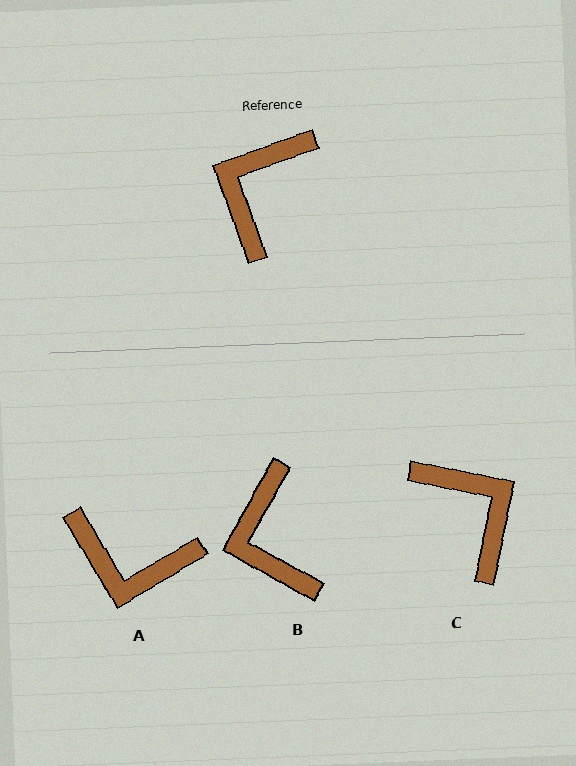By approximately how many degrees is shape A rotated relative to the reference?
Approximately 101 degrees counter-clockwise.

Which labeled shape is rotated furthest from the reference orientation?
C, about 121 degrees away.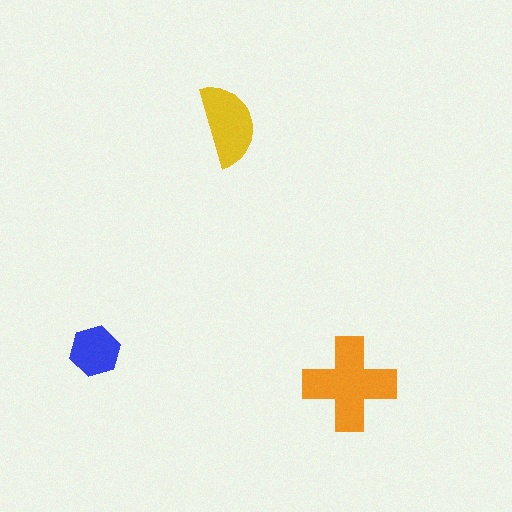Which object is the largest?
The orange cross.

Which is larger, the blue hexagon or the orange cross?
The orange cross.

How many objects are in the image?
There are 3 objects in the image.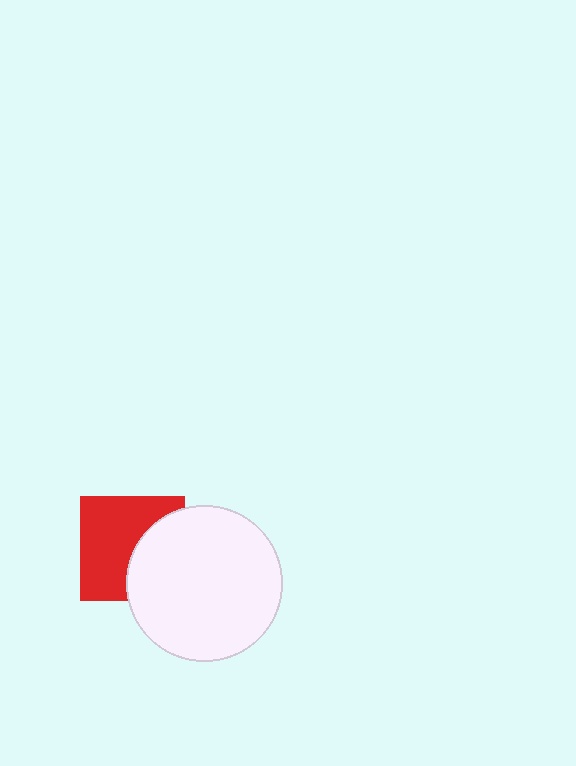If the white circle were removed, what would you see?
You would see the complete red square.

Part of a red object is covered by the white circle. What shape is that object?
It is a square.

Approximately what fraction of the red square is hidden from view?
Roughly 39% of the red square is hidden behind the white circle.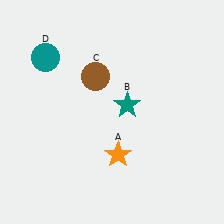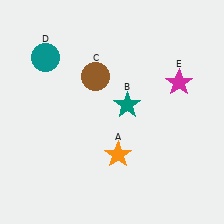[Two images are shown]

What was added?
A magenta star (E) was added in Image 2.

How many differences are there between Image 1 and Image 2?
There is 1 difference between the two images.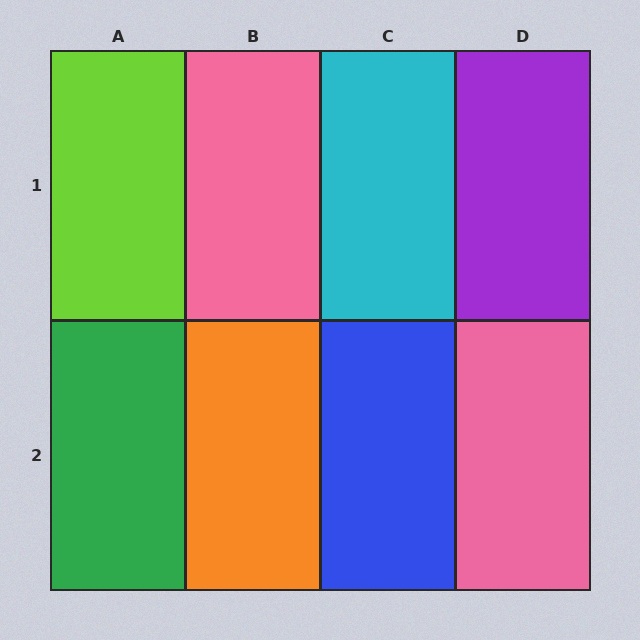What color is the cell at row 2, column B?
Orange.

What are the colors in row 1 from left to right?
Lime, pink, cyan, purple.